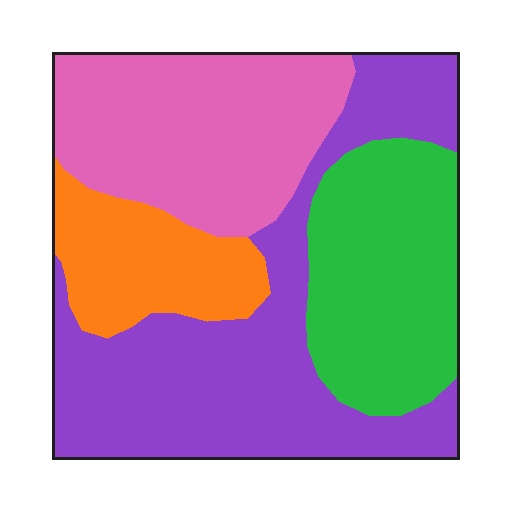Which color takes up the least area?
Orange, at roughly 15%.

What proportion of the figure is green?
Green covers 23% of the figure.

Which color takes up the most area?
Purple, at roughly 35%.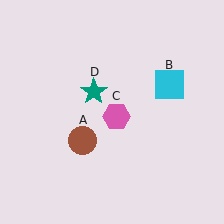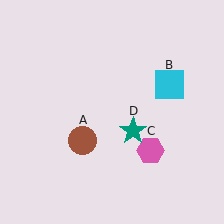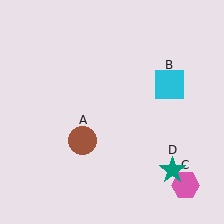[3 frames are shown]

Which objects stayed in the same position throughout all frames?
Brown circle (object A) and cyan square (object B) remained stationary.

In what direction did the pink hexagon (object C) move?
The pink hexagon (object C) moved down and to the right.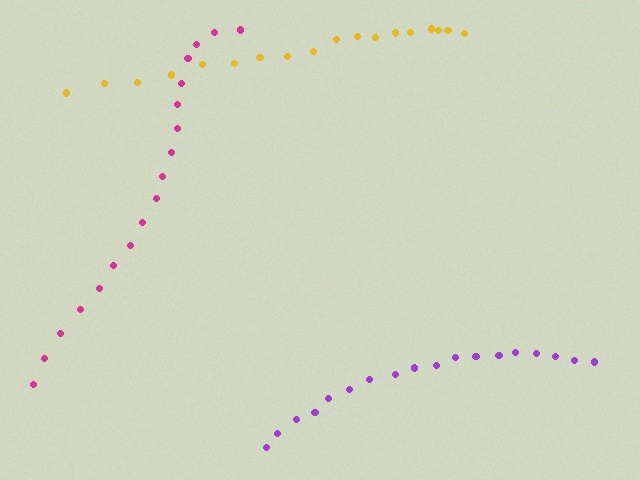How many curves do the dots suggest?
There are 3 distinct paths.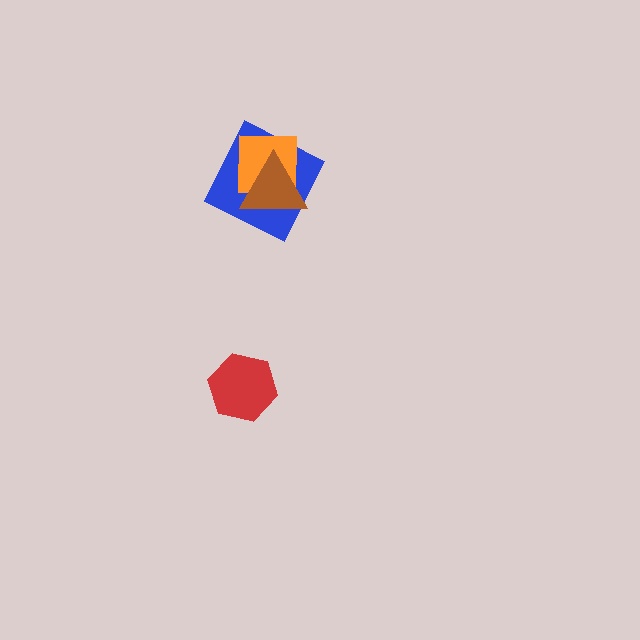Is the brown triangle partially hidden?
No, no other shape covers it.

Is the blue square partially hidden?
Yes, it is partially covered by another shape.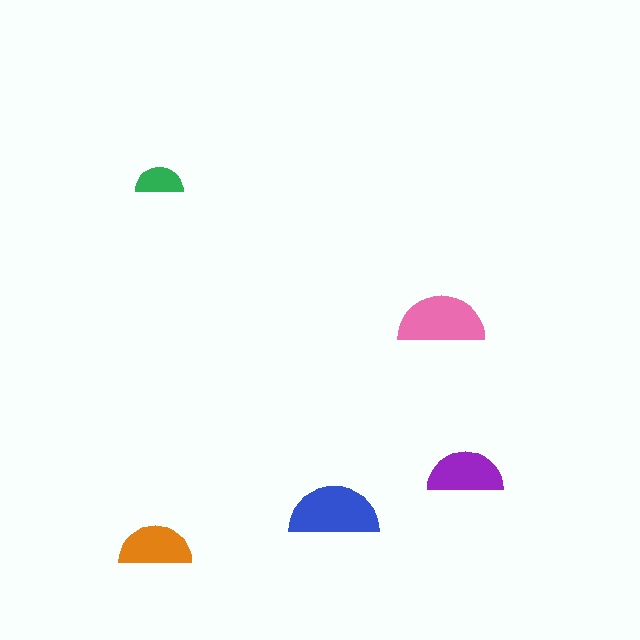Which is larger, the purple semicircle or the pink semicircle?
The pink one.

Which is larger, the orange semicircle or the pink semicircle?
The pink one.